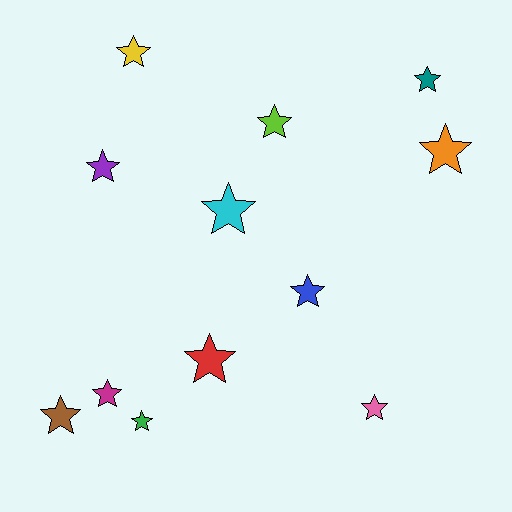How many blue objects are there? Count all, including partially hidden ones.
There is 1 blue object.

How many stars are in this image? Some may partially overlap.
There are 12 stars.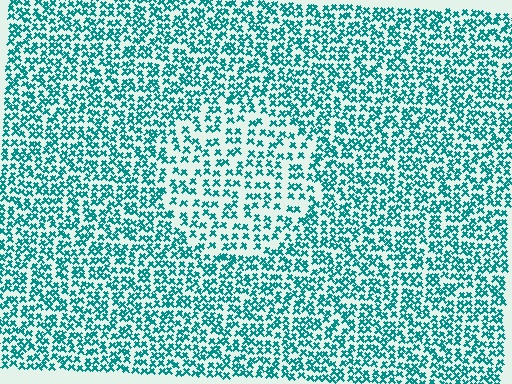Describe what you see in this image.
The image contains small teal elements arranged at two different densities. A circle-shaped region is visible where the elements are less densely packed than the surrounding area.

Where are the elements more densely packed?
The elements are more densely packed outside the circle boundary.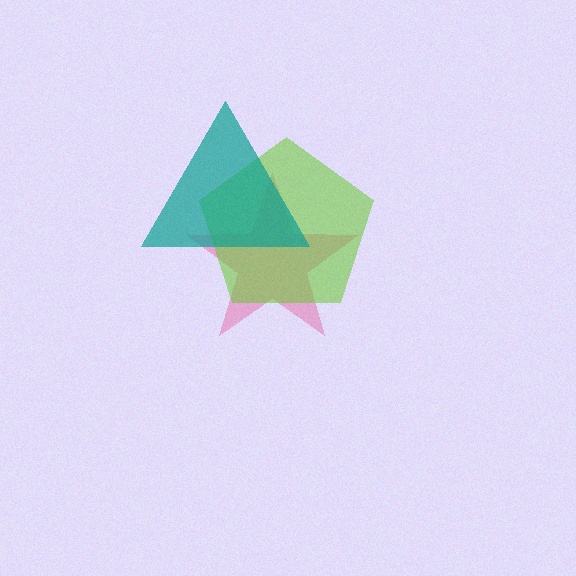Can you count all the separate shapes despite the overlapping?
Yes, there are 3 separate shapes.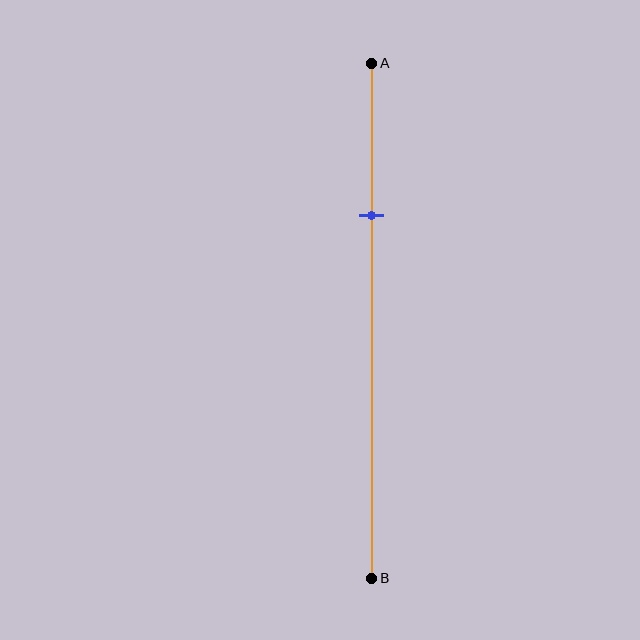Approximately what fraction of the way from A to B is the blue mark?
The blue mark is approximately 30% of the way from A to B.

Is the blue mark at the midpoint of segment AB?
No, the mark is at about 30% from A, not at the 50% midpoint.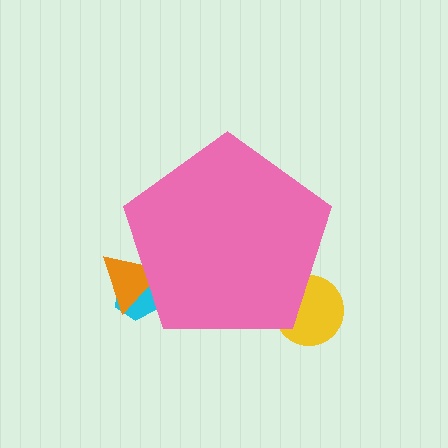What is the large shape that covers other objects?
A pink pentagon.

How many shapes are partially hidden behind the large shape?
3 shapes are partially hidden.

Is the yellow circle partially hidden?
Yes, the yellow circle is partially hidden behind the pink pentagon.